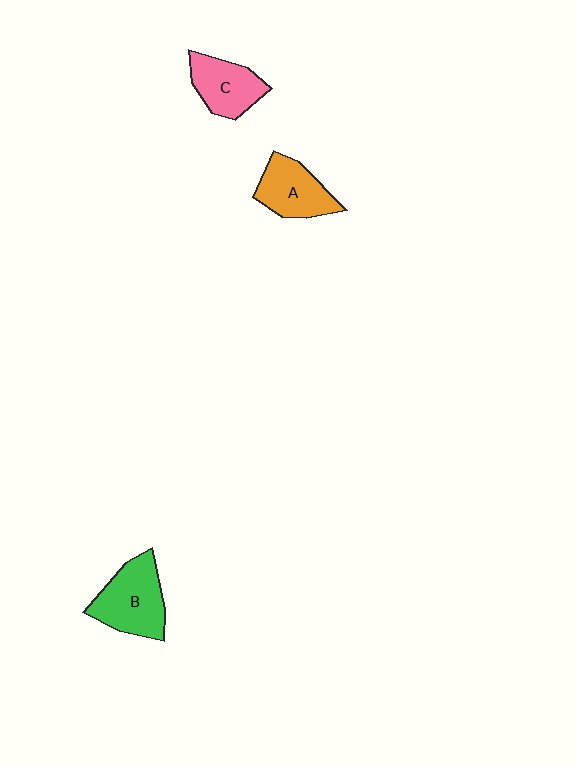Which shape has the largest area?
Shape B (green).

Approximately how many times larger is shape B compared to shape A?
Approximately 1.3 times.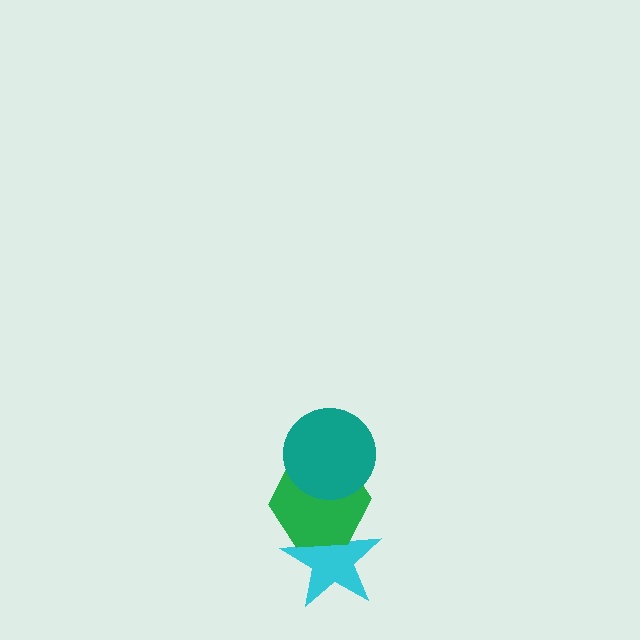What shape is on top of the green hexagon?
The teal circle is on top of the green hexagon.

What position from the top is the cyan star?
The cyan star is 3rd from the top.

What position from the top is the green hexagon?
The green hexagon is 2nd from the top.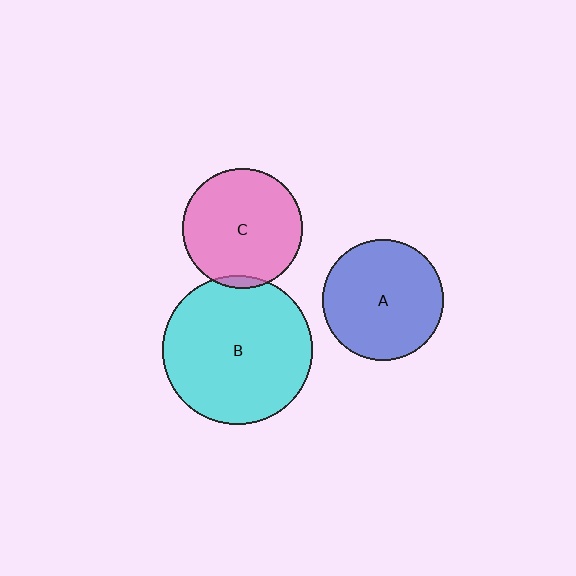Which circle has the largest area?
Circle B (cyan).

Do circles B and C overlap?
Yes.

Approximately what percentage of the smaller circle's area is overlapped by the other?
Approximately 5%.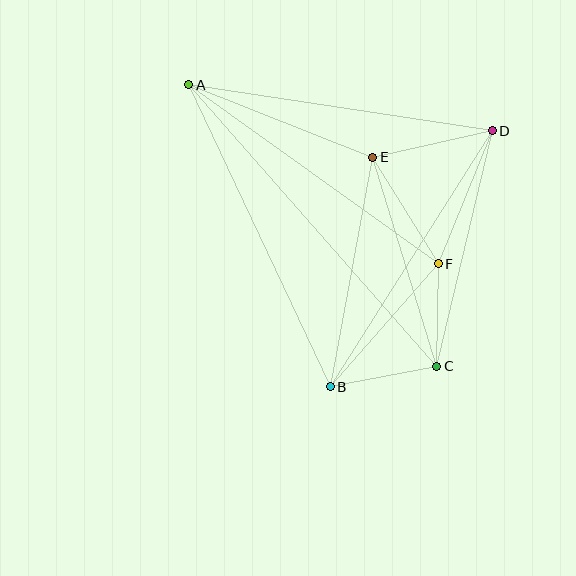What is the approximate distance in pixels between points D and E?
The distance between D and E is approximately 123 pixels.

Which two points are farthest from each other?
Points A and C are farthest from each other.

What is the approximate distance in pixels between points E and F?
The distance between E and F is approximately 125 pixels.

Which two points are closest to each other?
Points C and F are closest to each other.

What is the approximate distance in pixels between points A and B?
The distance between A and B is approximately 333 pixels.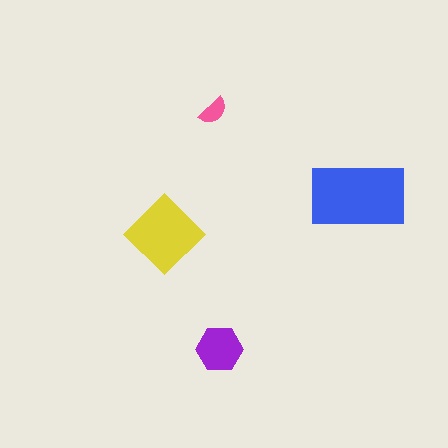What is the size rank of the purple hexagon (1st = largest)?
3rd.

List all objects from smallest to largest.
The pink semicircle, the purple hexagon, the yellow diamond, the blue rectangle.